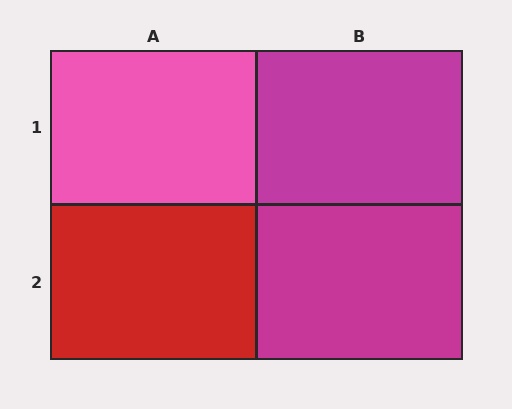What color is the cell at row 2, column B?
Magenta.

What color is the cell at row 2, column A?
Red.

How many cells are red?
1 cell is red.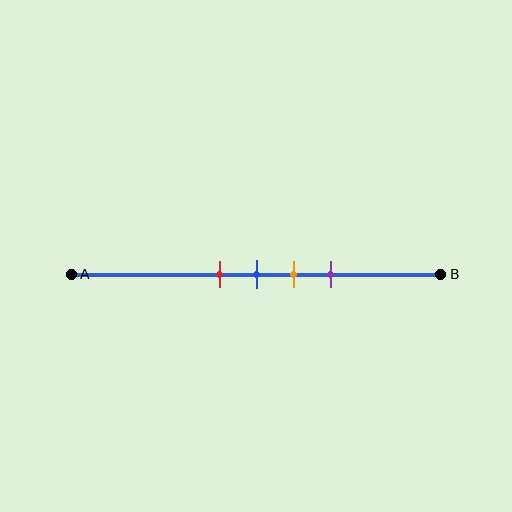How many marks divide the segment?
There are 4 marks dividing the segment.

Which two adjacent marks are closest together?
The red and blue marks are the closest adjacent pair.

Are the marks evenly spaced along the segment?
Yes, the marks are approximately evenly spaced.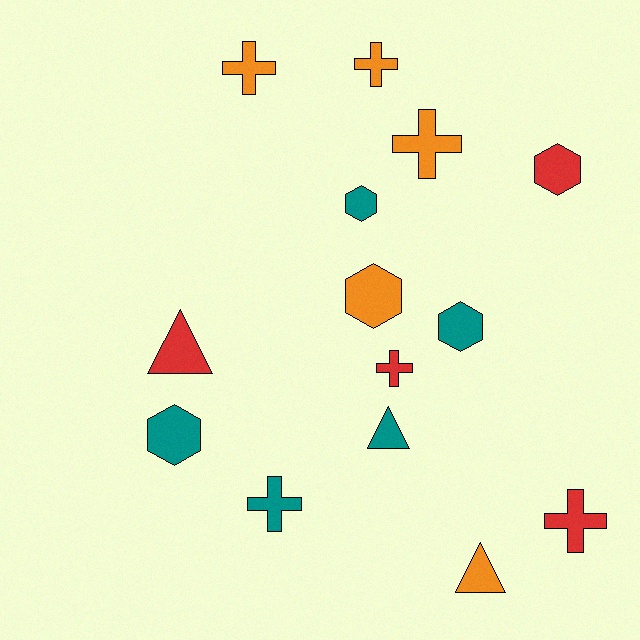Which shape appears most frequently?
Cross, with 6 objects.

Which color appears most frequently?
Teal, with 5 objects.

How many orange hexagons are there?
There is 1 orange hexagon.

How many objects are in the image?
There are 14 objects.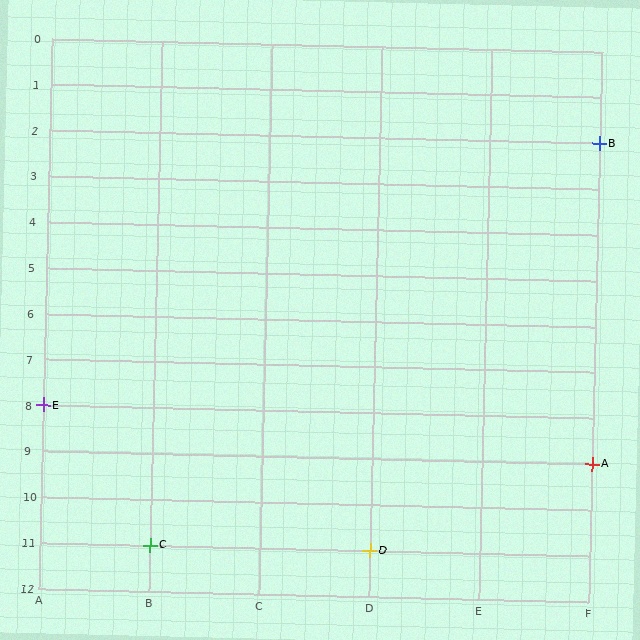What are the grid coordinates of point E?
Point E is at grid coordinates (A, 8).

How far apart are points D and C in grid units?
Points D and C are 2 columns apart.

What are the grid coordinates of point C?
Point C is at grid coordinates (B, 11).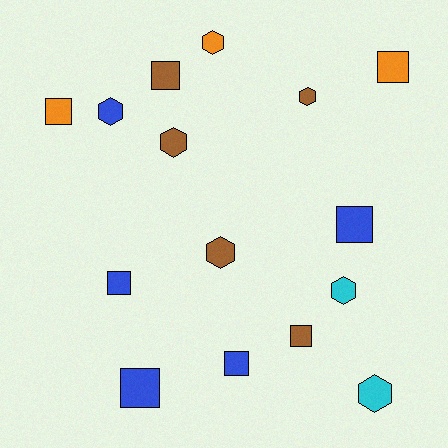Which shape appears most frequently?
Square, with 8 objects.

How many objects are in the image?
There are 15 objects.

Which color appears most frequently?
Brown, with 5 objects.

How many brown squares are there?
There are 2 brown squares.